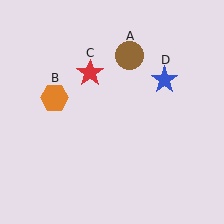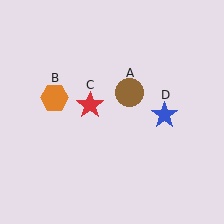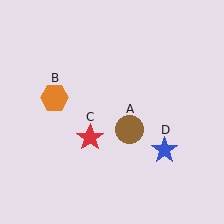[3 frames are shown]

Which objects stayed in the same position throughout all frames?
Orange hexagon (object B) remained stationary.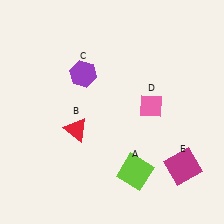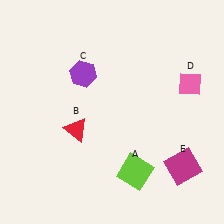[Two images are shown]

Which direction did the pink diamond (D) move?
The pink diamond (D) moved right.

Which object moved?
The pink diamond (D) moved right.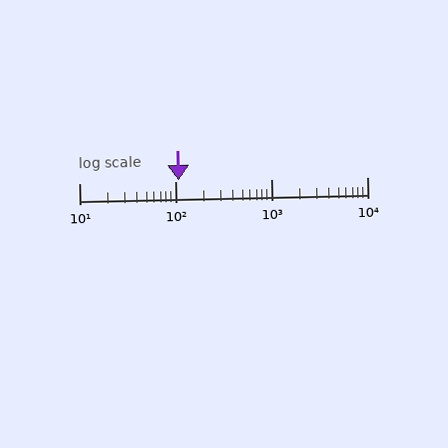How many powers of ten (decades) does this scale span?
The scale spans 3 decades, from 10 to 10000.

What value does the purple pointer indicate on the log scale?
The pointer indicates approximately 110.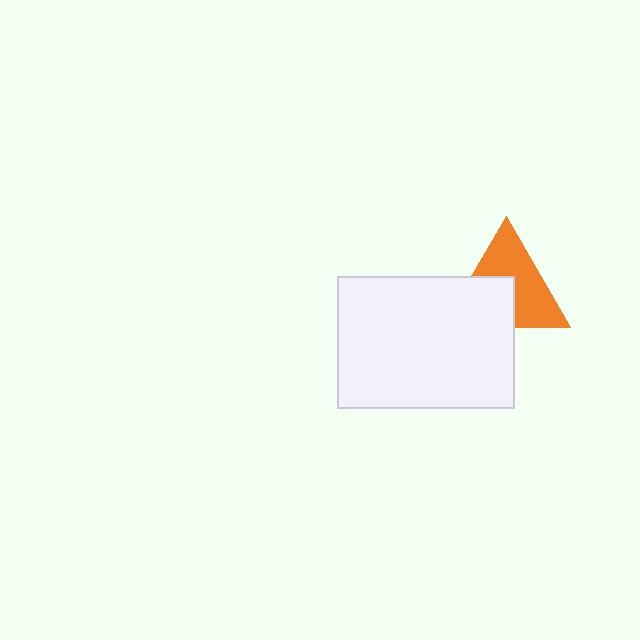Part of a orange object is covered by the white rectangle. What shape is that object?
It is a triangle.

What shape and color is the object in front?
The object in front is a white rectangle.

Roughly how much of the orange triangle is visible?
About half of it is visible (roughly 58%).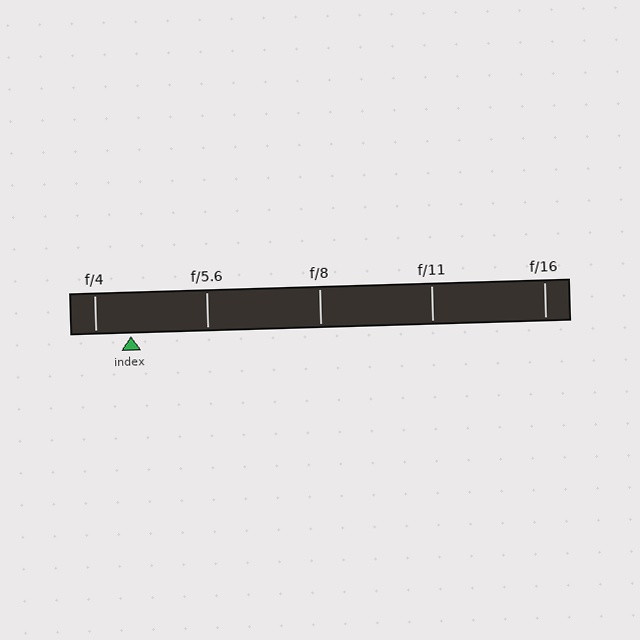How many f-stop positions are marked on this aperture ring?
There are 5 f-stop positions marked.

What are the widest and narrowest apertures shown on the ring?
The widest aperture shown is f/4 and the narrowest is f/16.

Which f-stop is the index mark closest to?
The index mark is closest to f/4.